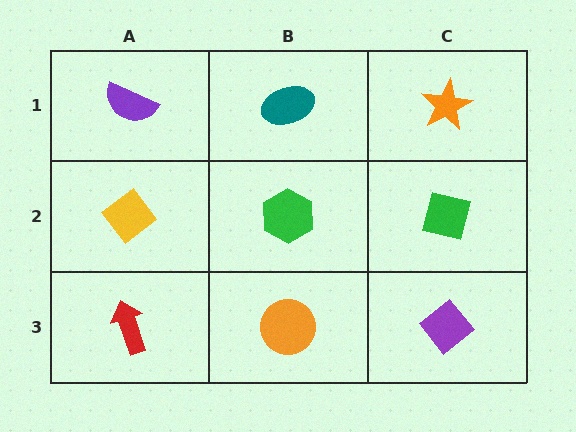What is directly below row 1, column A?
A yellow diamond.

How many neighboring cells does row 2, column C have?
3.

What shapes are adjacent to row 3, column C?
A green square (row 2, column C), an orange circle (row 3, column B).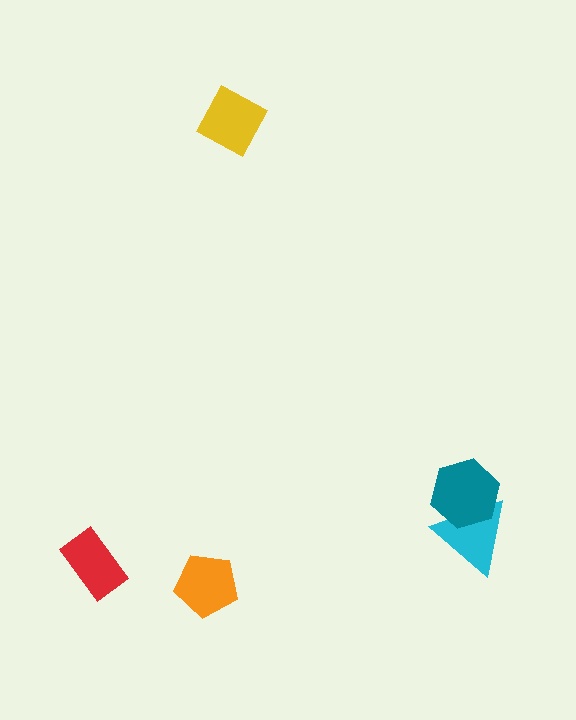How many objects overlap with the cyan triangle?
1 object overlaps with the cyan triangle.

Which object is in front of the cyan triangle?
The teal hexagon is in front of the cyan triangle.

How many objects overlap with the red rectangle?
0 objects overlap with the red rectangle.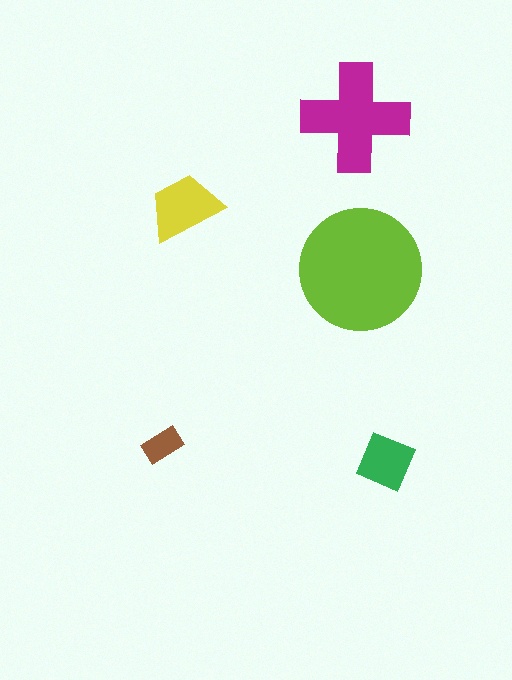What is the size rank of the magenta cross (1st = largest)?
2nd.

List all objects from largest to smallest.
The lime circle, the magenta cross, the yellow trapezoid, the green square, the brown rectangle.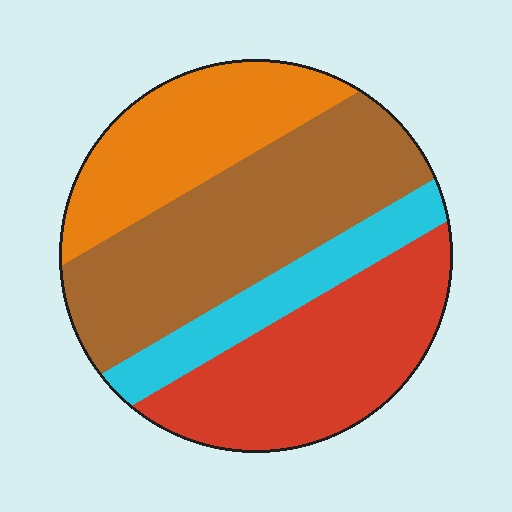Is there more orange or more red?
Red.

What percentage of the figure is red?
Red covers roughly 30% of the figure.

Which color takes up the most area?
Brown, at roughly 35%.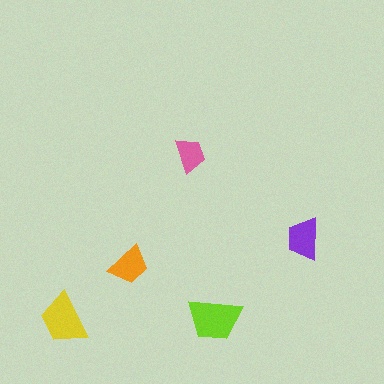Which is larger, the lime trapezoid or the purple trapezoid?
The lime one.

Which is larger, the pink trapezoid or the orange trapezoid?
The orange one.